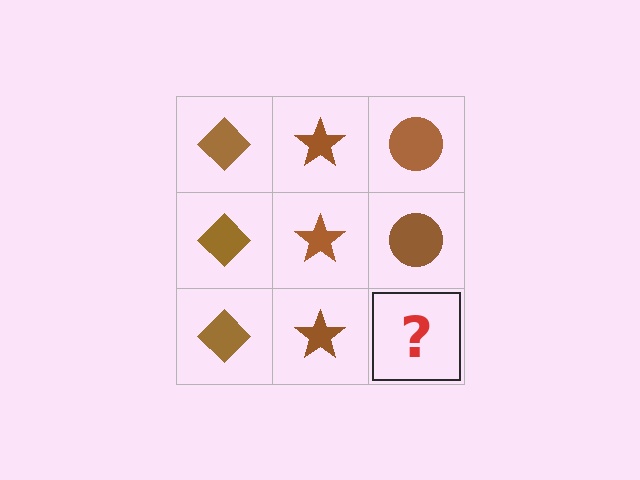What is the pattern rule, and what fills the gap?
The rule is that each column has a consistent shape. The gap should be filled with a brown circle.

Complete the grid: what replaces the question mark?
The question mark should be replaced with a brown circle.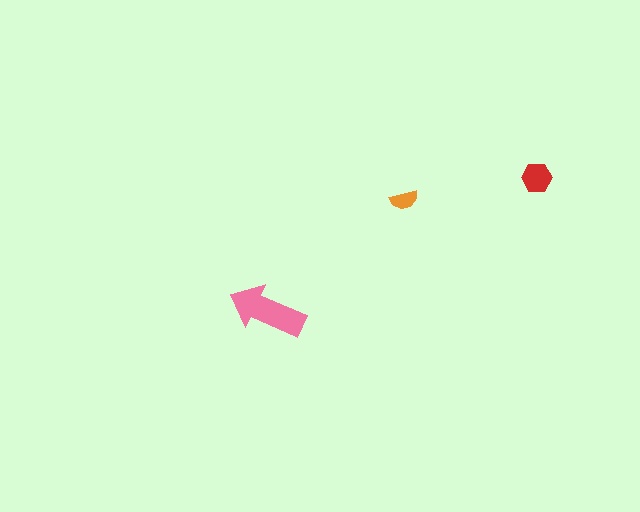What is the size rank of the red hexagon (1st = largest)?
2nd.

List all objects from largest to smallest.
The pink arrow, the red hexagon, the orange semicircle.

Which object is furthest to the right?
The red hexagon is rightmost.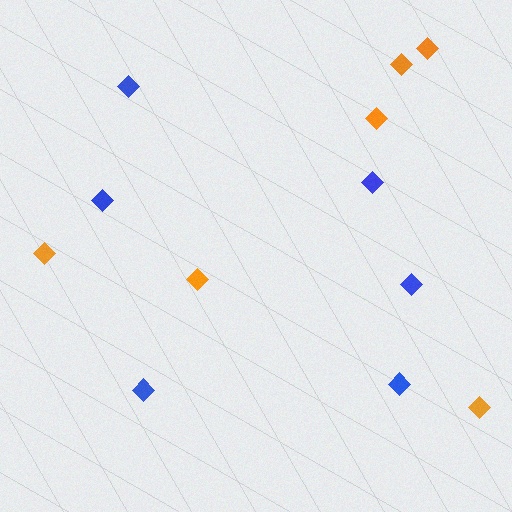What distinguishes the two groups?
There are 2 groups: one group of orange diamonds (6) and one group of blue diamonds (6).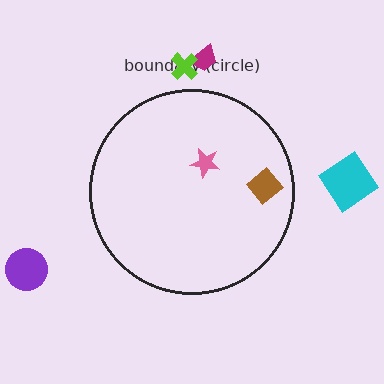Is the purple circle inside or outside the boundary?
Outside.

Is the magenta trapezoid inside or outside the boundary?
Outside.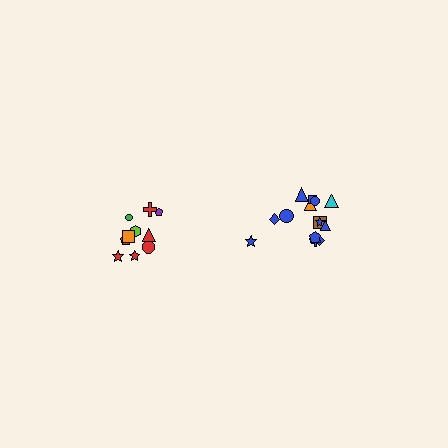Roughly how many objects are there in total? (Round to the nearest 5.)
Roughly 25 objects in total.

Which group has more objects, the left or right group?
The right group.